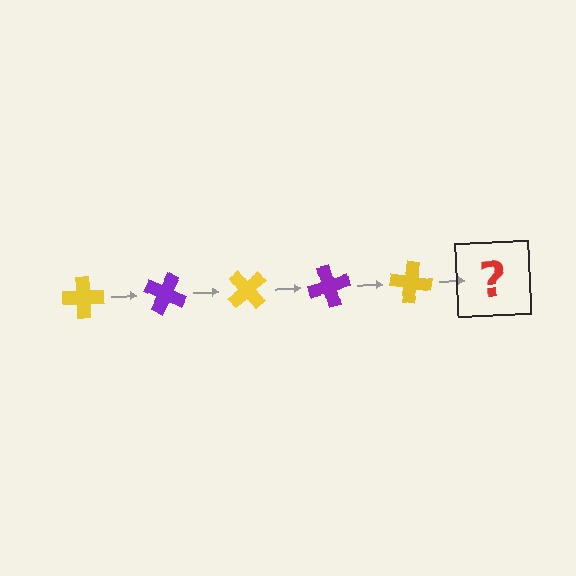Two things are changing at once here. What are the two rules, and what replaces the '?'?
The two rules are that it rotates 25 degrees each step and the color cycles through yellow and purple. The '?' should be a purple cross, rotated 125 degrees from the start.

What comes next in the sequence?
The next element should be a purple cross, rotated 125 degrees from the start.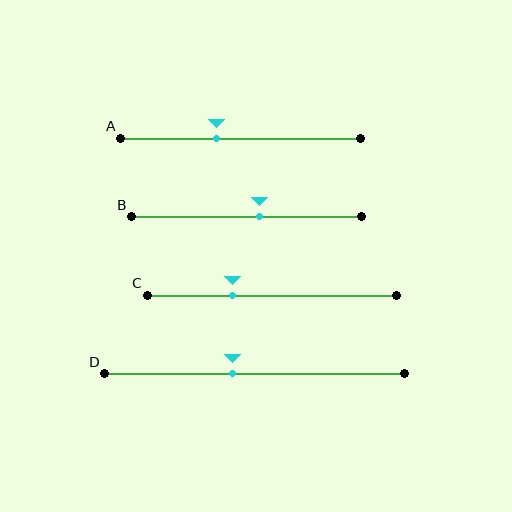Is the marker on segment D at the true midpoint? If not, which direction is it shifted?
No, the marker on segment D is shifted to the left by about 7% of the segment length.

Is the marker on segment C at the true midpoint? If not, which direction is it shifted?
No, the marker on segment C is shifted to the left by about 16% of the segment length.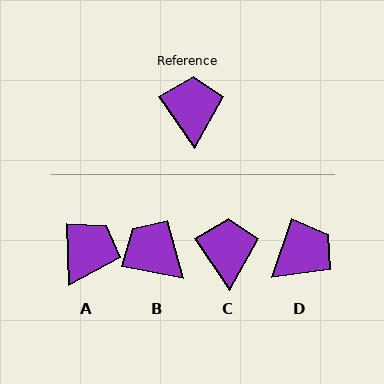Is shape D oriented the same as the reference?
No, it is off by about 53 degrees.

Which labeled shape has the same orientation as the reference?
C.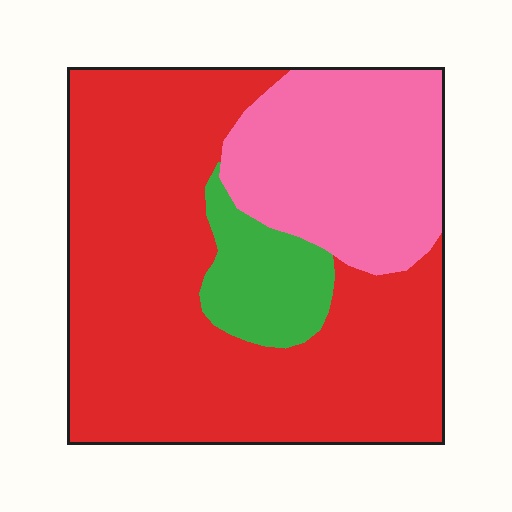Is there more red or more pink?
Red.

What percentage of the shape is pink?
Pink covers around 25% of the shape.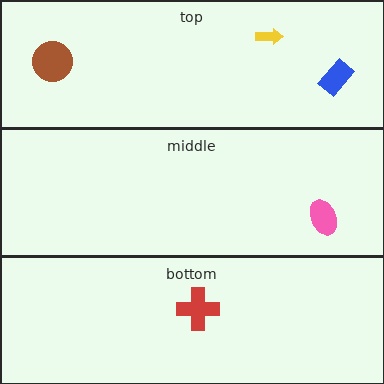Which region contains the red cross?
The bottom region.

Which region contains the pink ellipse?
The middle region.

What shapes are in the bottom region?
The red cross.